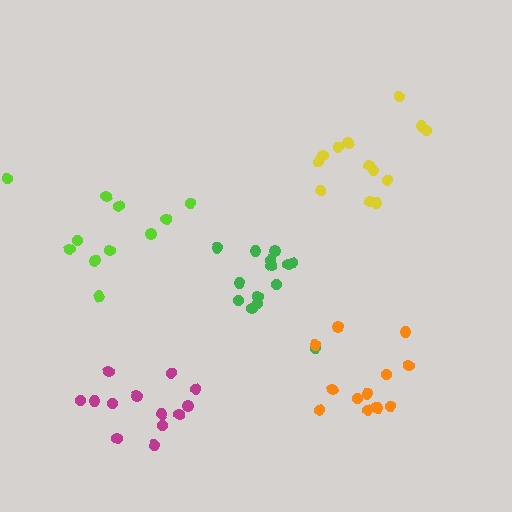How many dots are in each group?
Group 1: 13 dots, Group 2: 14 dots, Group 3: 11 dots, Group 4: 13 dots, Group 5: 13 dots (64 total).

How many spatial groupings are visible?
There are 5 spatial groupings.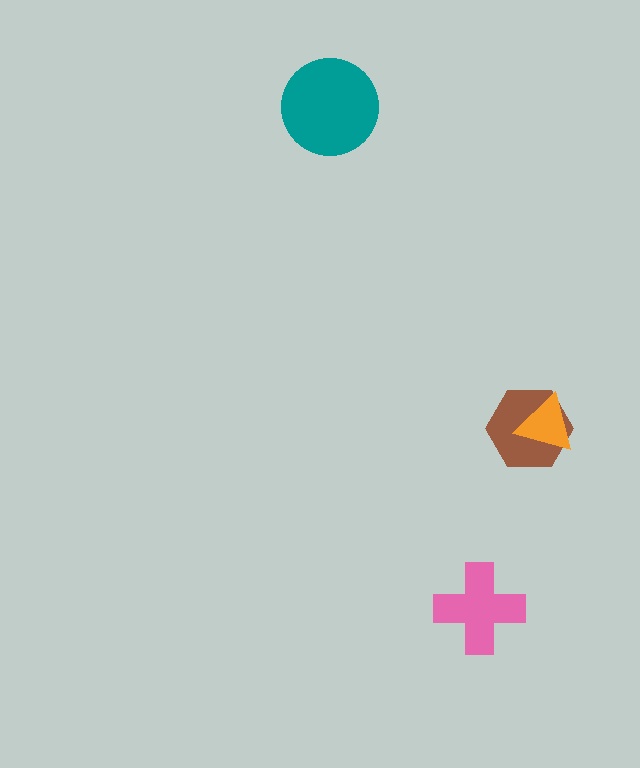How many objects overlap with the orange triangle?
1 object overlaps with the orange triangle.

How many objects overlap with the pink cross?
0 objects overlap with the pink cross.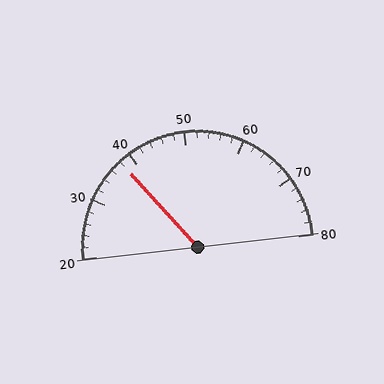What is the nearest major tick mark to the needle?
The nearest major tick mark is 40.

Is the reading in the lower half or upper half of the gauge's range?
The reading is in the lower half of the range (20 to 80).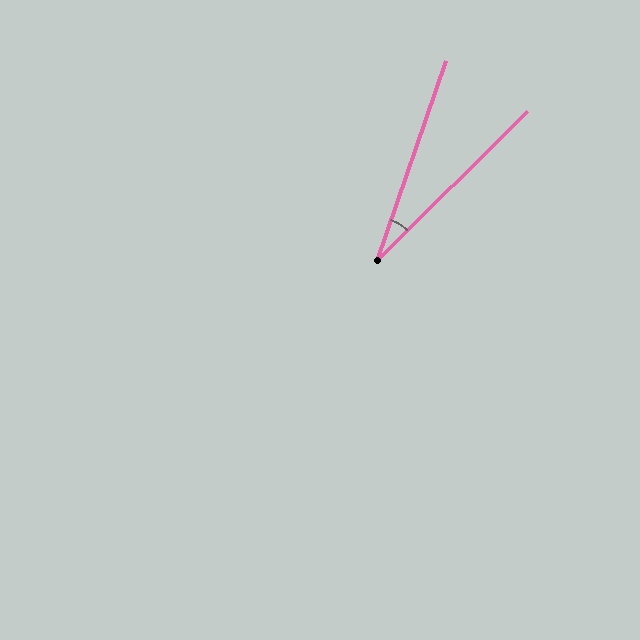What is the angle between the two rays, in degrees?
Approximately 26 degrees.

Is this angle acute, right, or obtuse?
It is acute.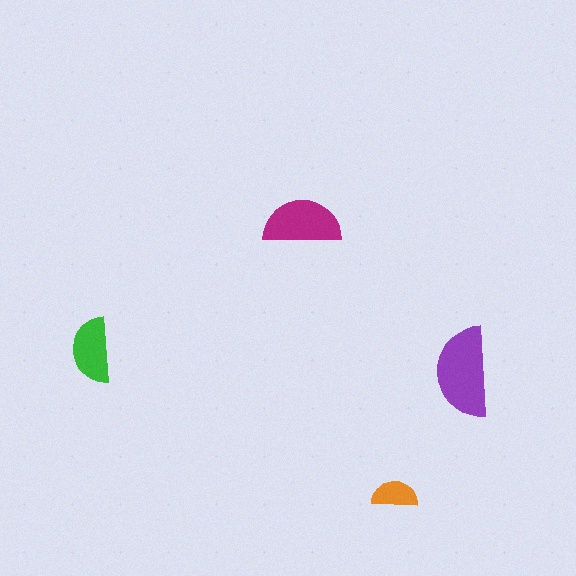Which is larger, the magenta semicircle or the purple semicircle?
The purple one.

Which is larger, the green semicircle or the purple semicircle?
The purple one.